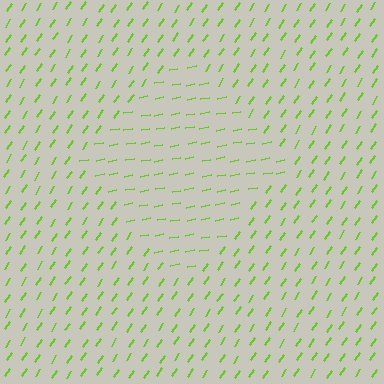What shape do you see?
I see a diamond.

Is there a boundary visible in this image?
Yes, there is a texture boundary formed by a change in line orientation.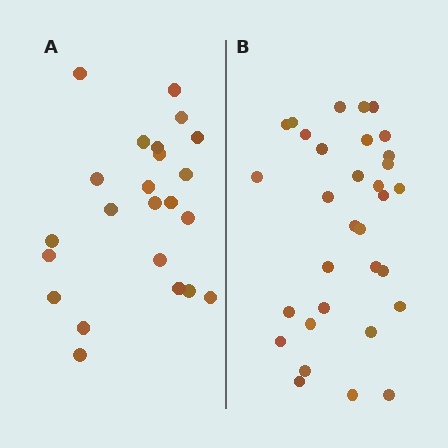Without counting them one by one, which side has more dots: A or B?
Region B (the right region) has more dots.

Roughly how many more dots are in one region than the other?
Region B has roughly 8 or so more dots than region A.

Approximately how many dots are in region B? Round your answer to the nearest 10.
About 30 dots. (The exact count is 32, which rounds to 30.)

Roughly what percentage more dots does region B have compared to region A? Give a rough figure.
About 40% more.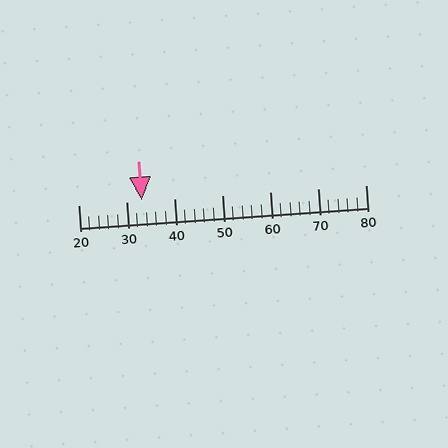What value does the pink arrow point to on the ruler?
The pink arrow points to approximately 33.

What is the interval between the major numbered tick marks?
The major tick marks are spaced 10 units apart.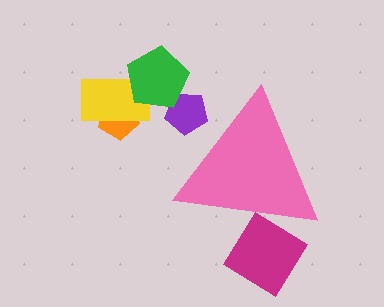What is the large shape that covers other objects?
A pink triangle.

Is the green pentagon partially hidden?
No, the green pentagon is fully visible.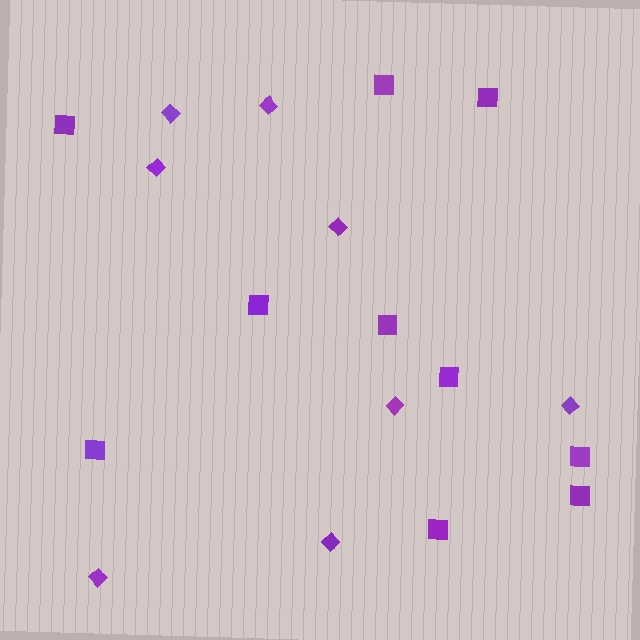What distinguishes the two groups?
There are 2 groups: one group of squares (10) and one group of diamonds (8).